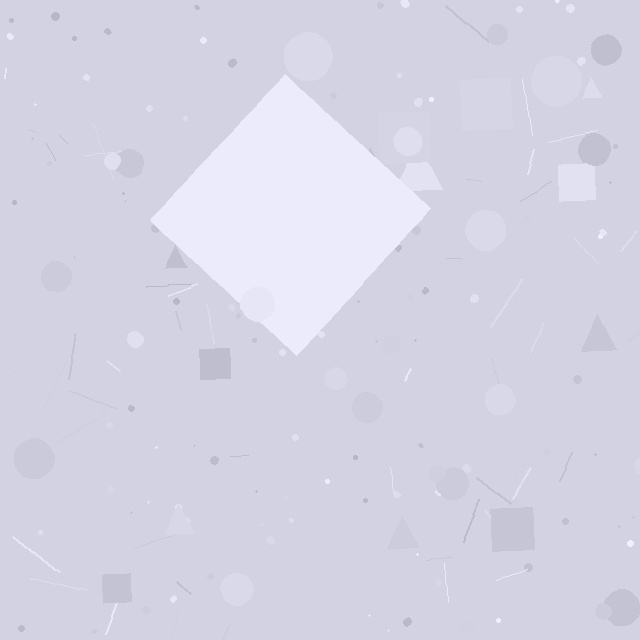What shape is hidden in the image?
A diamond is hidden in the image.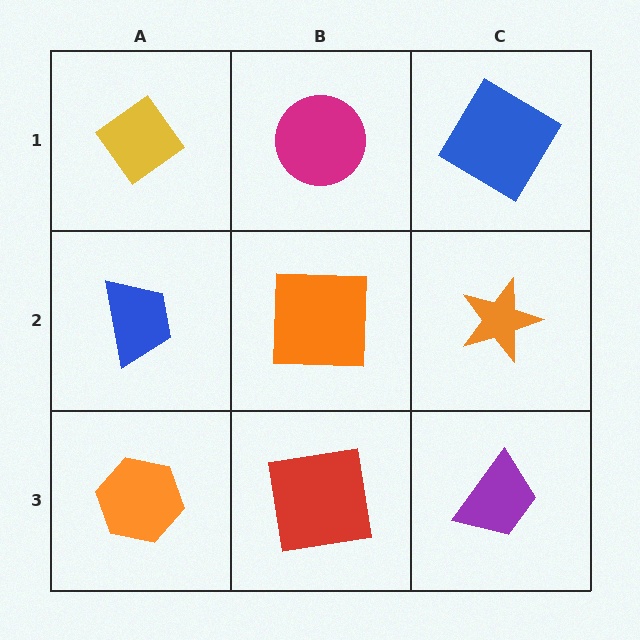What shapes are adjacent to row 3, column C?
An orange star (row 2, column C), a red square (row 3, column B).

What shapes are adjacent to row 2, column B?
A magenta circle (row 1, column B), a red square (row 3, column B), a blue trapezoid (row 2, column A), an orange star (row 2, column C).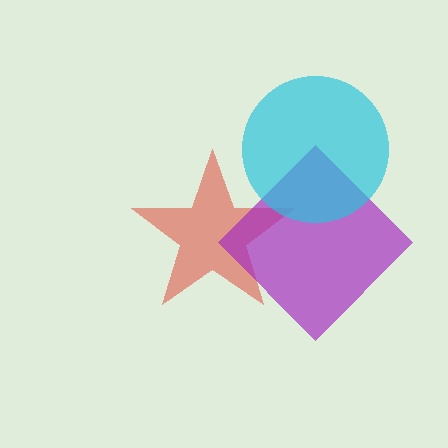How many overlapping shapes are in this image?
There are 3 overlapping shapes in the image.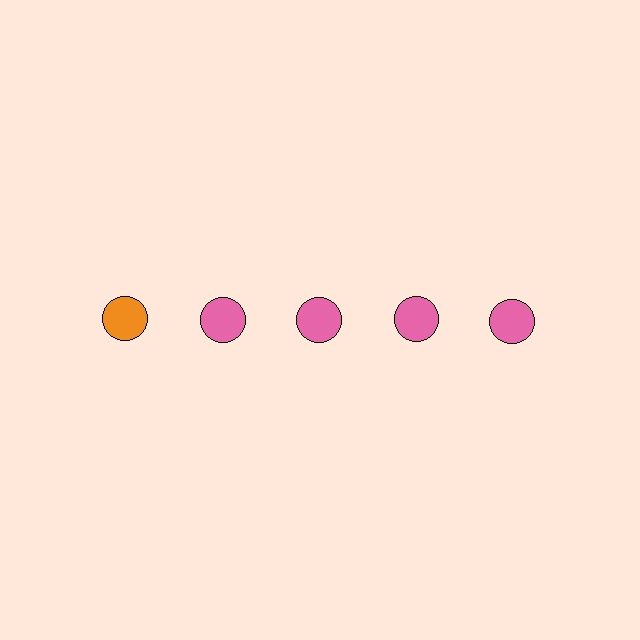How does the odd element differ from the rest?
It has a different color: orange instead of pink.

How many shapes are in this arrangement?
There are 5 shapes arranged in a grid pattern.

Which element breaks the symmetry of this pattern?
The orange circle in the top row, leftmost column breaks the symmetry. All other shapes are pink circles.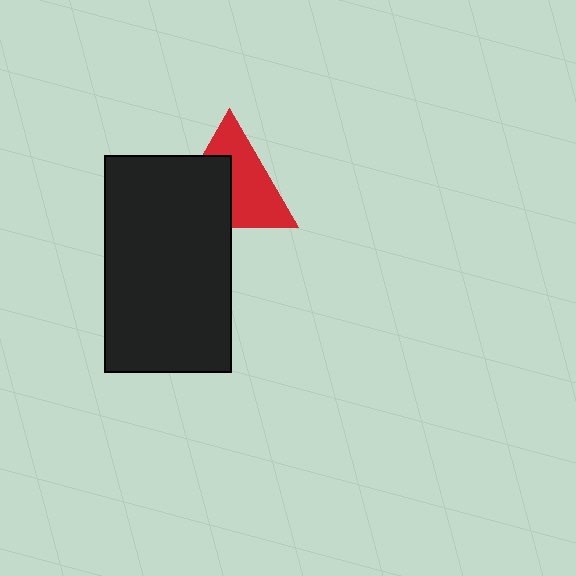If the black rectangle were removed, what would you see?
You would see the complete red triangle.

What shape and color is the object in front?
The object in front is a black rectangle.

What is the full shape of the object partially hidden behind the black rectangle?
The partially hidden object is a red triangle.